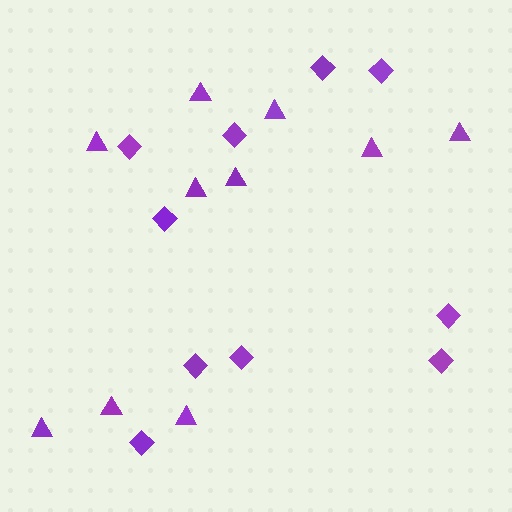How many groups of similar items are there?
There are 2 groups: one group of diamonds (10) and one group of triangles (10).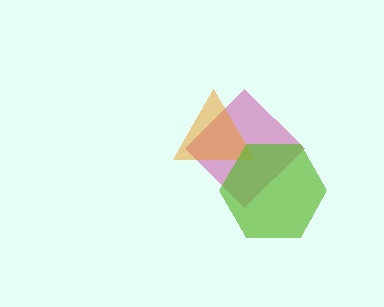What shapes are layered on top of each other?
The layered shapes are: a magenta diamond, an orange triangle, a lime hexagon.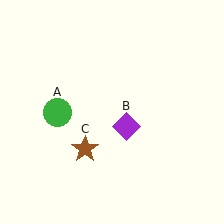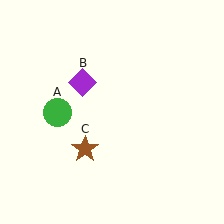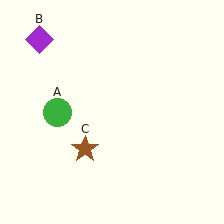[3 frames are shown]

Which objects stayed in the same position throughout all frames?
Green circle (object A) and brown star (object C) remained stationary.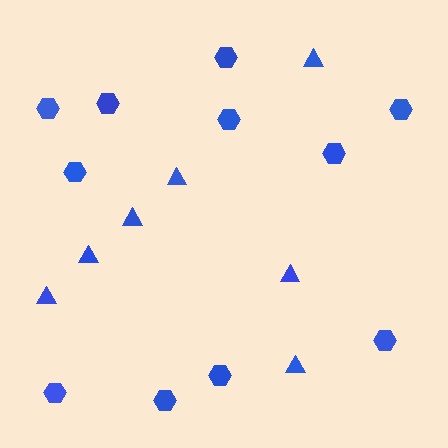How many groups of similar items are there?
There are 2 groups: one group of triangles (7) and one group of hexagons (11).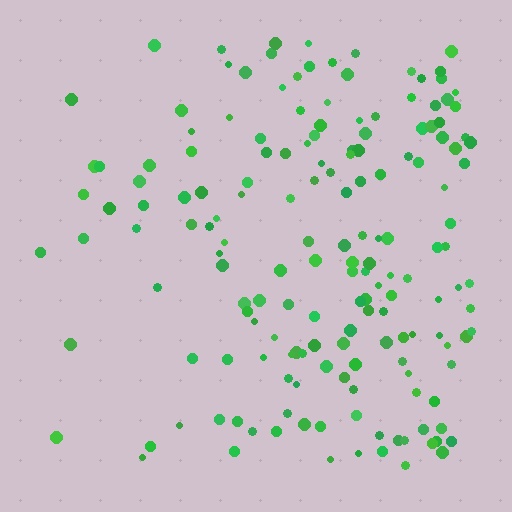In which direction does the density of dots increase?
From left to right, with the right side densest.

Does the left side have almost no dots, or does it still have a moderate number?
Still a moderate number, just noticeably fewer than the right.